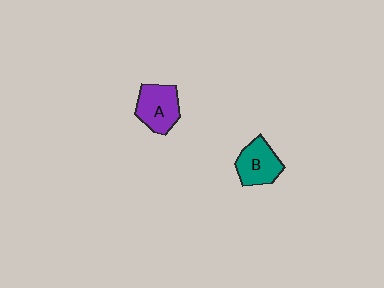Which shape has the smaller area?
Shape B (teal).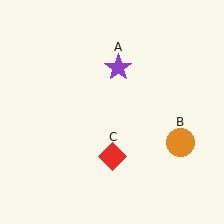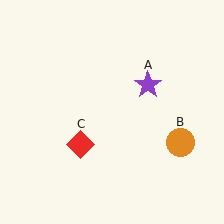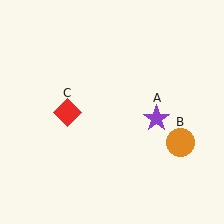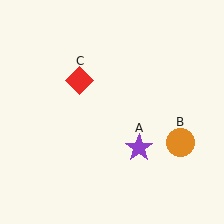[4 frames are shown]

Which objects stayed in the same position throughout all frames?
Orange circle (object B) remained stationary.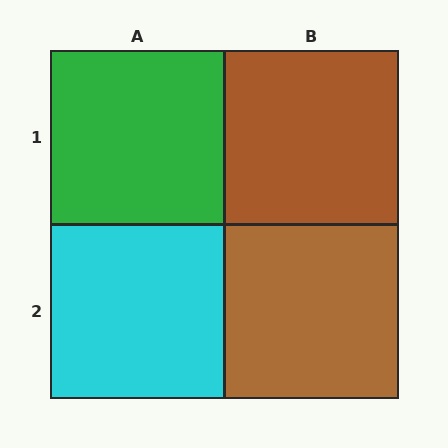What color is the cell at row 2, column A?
Cyan.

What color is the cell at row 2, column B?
Brown.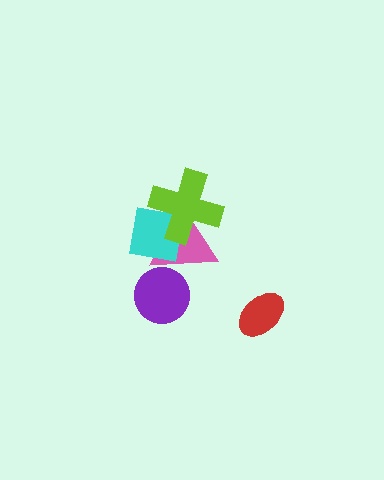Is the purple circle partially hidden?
Yes, it is partially covered by another shape.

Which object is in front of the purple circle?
The pink triangle is in front of the purple circle.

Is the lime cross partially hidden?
No, no other shape covers it.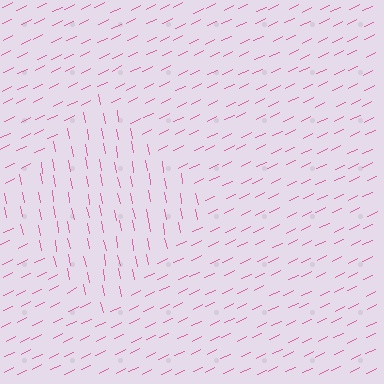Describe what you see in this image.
The image is filled with small pink line segments. A diamond region in the image has lines oriented differently from the surrounding lines, creating a visible texture boundary.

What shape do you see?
I see a diamond.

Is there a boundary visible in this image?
Yes, there is a texture boundary formed by a change in line orientation.